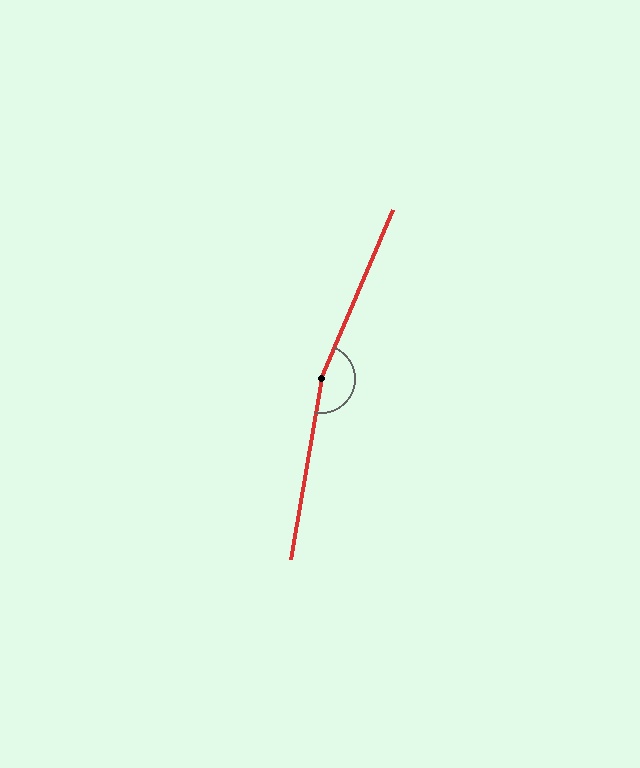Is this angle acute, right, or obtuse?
It is obtuse.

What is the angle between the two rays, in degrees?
Approximately 166 degrees.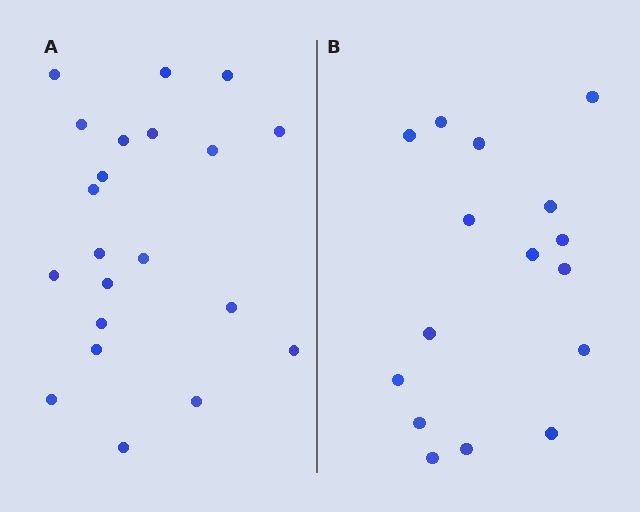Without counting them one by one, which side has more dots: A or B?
Region A (the left region) has more dots.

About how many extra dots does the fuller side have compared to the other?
Region A has about 5 more dots than region B.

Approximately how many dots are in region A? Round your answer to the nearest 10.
About 20 dots. (The exact count is 21, which rounds to 20.)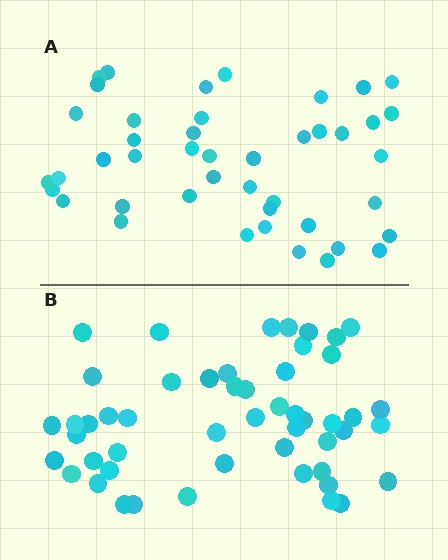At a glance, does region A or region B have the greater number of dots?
Region B (the bottom region) has more dots.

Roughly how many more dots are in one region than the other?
Region B has roughly 8 or so more dots than region A.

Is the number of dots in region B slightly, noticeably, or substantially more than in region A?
Region B has only slightly more — the two regions are fairly close. The ratio is roughly 1.2 to 1.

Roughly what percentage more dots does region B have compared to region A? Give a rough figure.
About 15% more.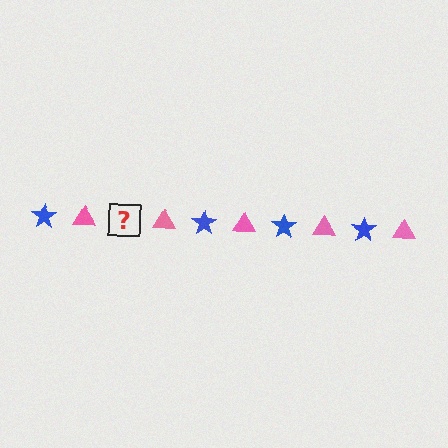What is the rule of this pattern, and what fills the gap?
The rule is that the pattern alternates between blue star and pink triangle. The gap should be filled with a blue star.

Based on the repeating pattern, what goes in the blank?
The blank should be a blue star.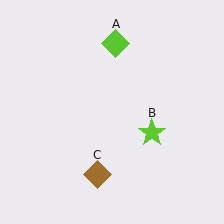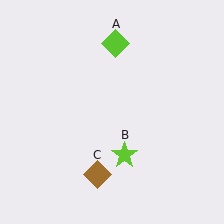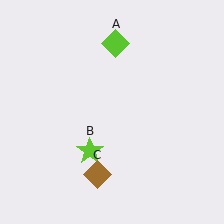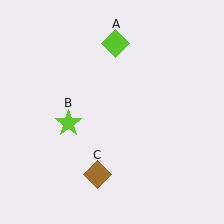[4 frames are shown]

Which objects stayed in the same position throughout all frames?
Lime diamond (object A) and brown diamond (object C) remained stationary.